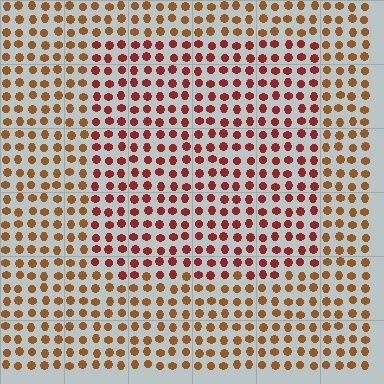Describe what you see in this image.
The image is filled with small brown elements in a uniform arrangement. A rectangle-shaped region is visible where the elements are tinted to a slightly different hue, forming a subtle color boundary.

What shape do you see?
I see a rectangle.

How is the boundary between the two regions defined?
The boundary is defined purely by a slight shift in hue (about 29 degrees). Spacing, size, and orientation are identical on both sides.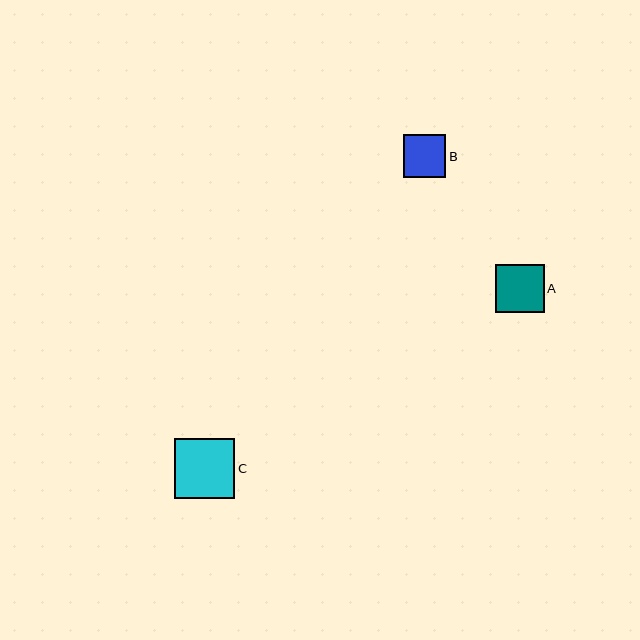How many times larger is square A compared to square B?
Square A is approximately 1.2 times the size of square B.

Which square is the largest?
Square C is the largest with a size of approximately 60 pixels.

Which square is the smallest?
Square B is the smallest with a size of approximately 42 pixels.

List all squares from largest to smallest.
From largest to smallest: C, A, B.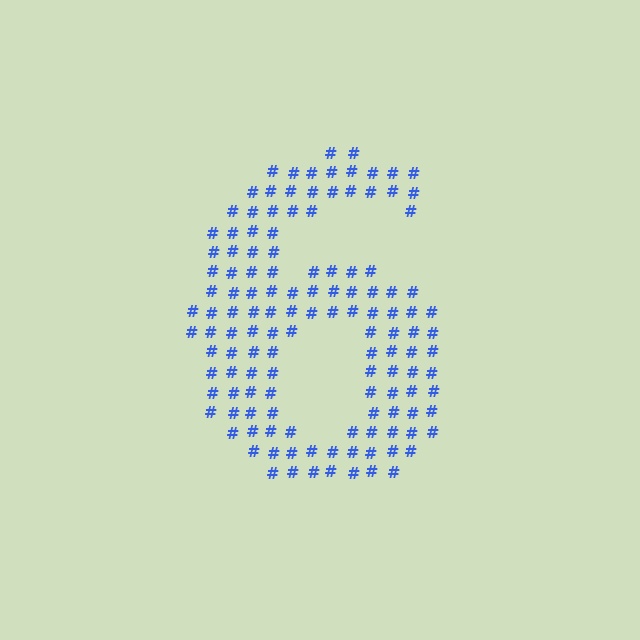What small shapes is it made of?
It is made of small hash symbols.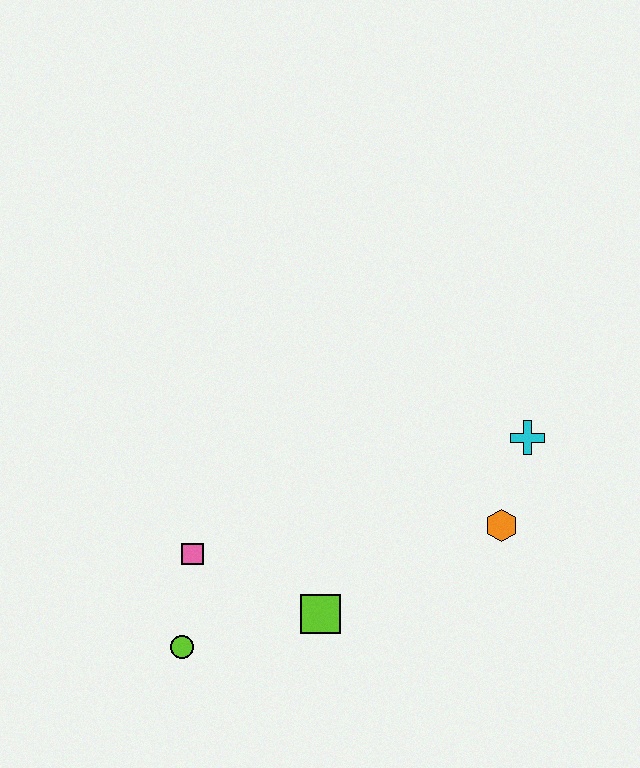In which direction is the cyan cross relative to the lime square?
The cyan cross is to the right of the lime square.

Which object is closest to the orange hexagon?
The cyan cross is closest to the orange hexagon.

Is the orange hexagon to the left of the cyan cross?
Yes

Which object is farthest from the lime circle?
The cyan cross is farthest from the lime circle.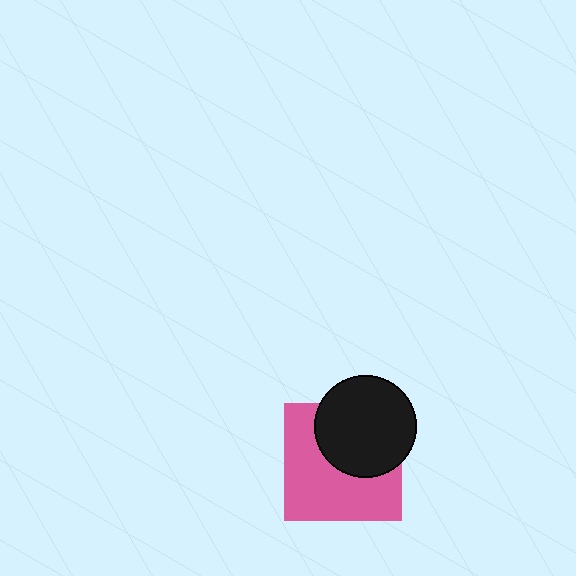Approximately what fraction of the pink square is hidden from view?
Roughly 41% of the pink square is hidden behind the black circle.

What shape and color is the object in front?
The object in front is a black circle.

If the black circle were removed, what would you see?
You would see the complete pink square.